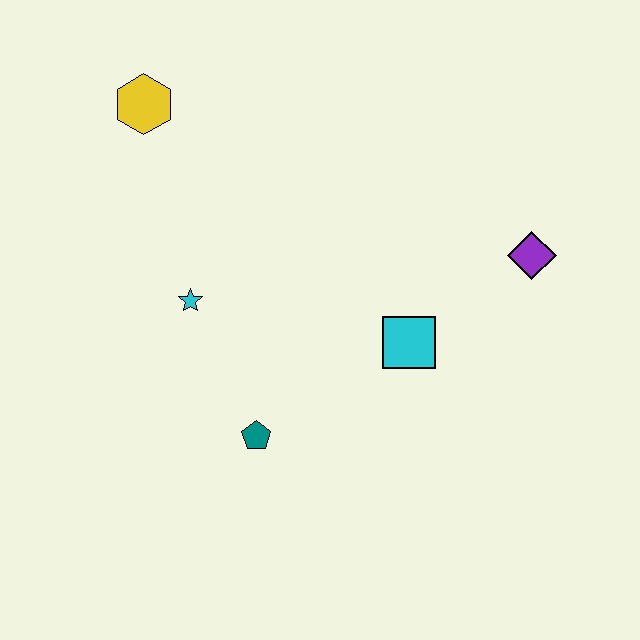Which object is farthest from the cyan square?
The yellow hexagon is farthest from the cyan square.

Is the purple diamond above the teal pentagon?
Yes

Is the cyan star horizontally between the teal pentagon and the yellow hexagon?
Yes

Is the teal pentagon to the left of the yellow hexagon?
No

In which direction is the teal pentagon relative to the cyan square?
The teal pentagon is to the left of the cyan square.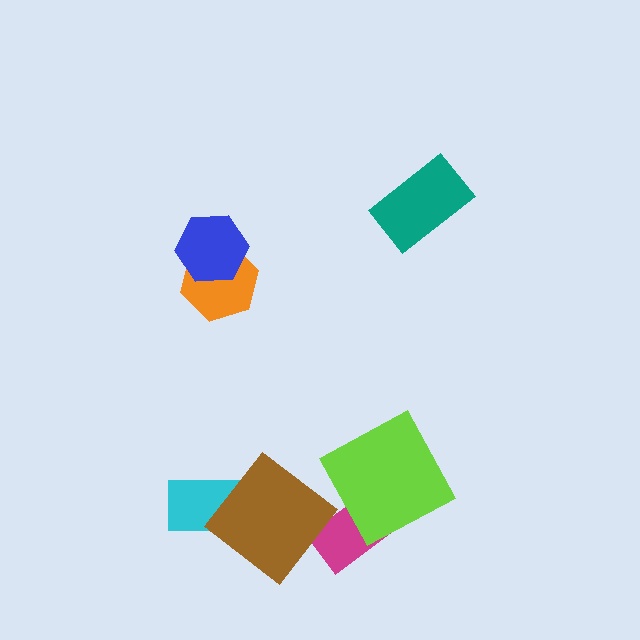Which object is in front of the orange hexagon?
The blue hexagon is in front of the orange hexagon.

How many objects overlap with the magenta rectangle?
1 object overlaps with the magenta rectangle.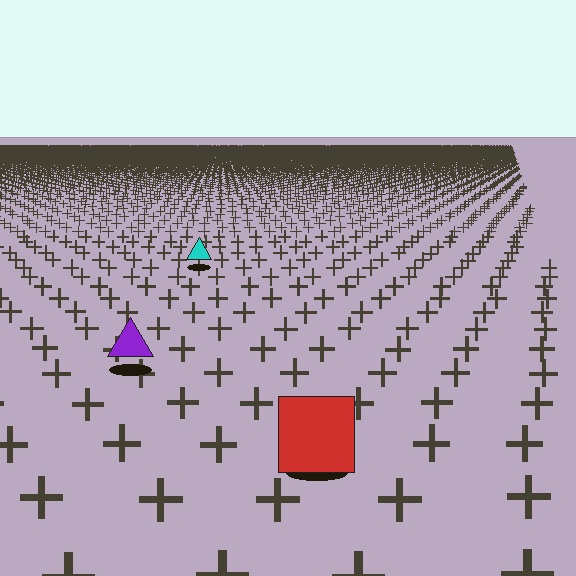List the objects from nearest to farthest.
From nearest to farthest: the red square, the purple triangle, the cyan triangle.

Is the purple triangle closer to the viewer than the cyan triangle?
Yes. The purple triangle is closer — you can tell from the texture gradient: the ground texture is coarser near it.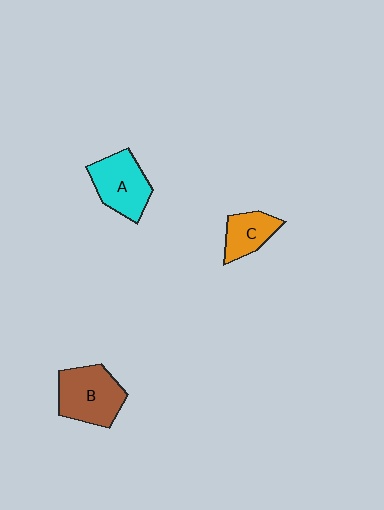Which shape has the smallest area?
Shape C (orange).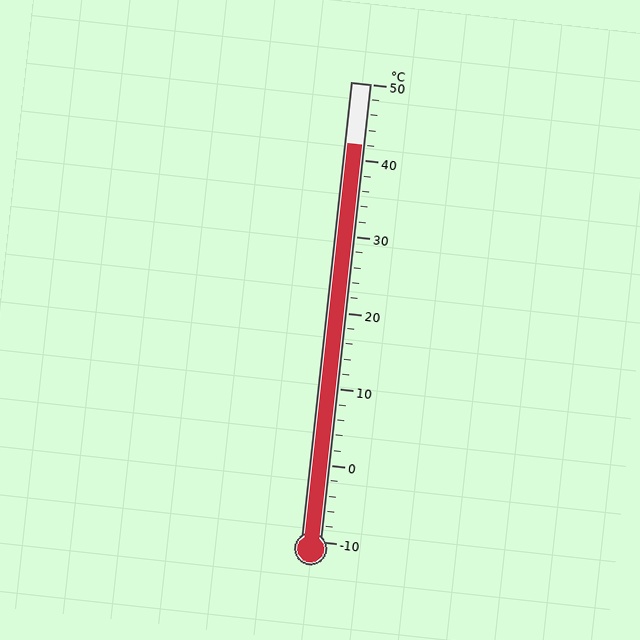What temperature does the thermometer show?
The thermometer shows approximately 42°C.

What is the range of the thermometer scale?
The thermometer scale ranges from -10°C to 50°C.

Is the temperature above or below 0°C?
The temperature is above 0°C.